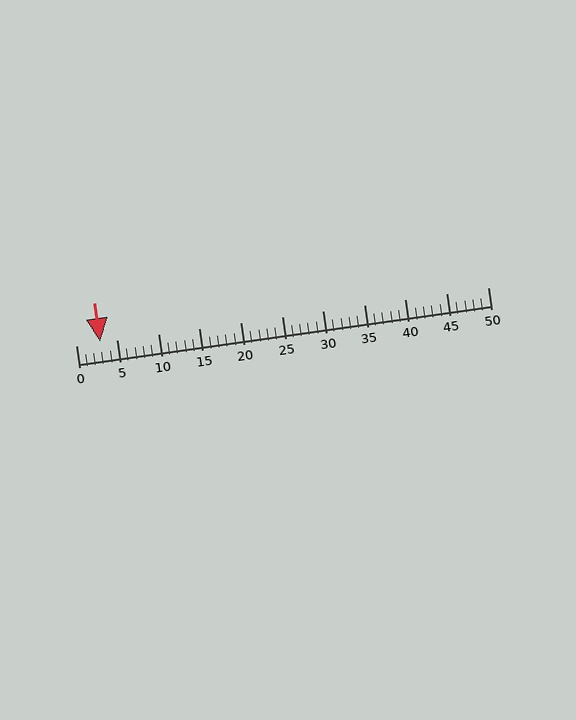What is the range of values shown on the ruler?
The ruler shows values from 0 to 50.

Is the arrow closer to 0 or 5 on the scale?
The arrow is closer to 5.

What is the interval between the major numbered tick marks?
The major tick marks are spaced 5 units apart.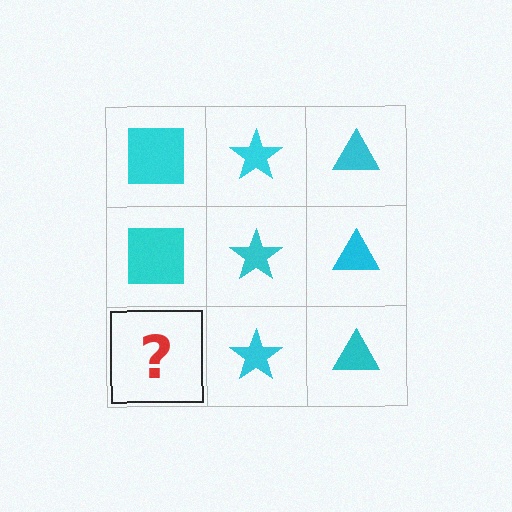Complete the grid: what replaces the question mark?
The question mark should be replaced with a cyan square.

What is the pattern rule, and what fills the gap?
The rule is that each column has a consistent shape. The gap should be filled with a cyan square.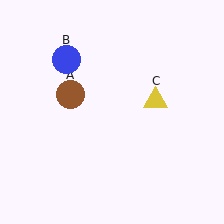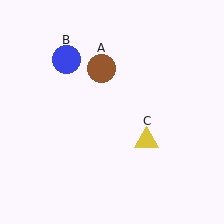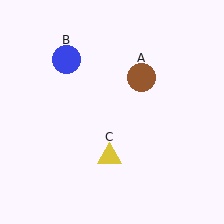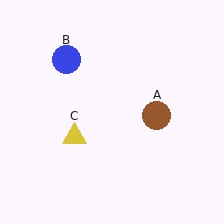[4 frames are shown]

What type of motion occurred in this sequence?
The brown circle (object A), yellow triangle (object C) rotated clockwise around the center of the scene.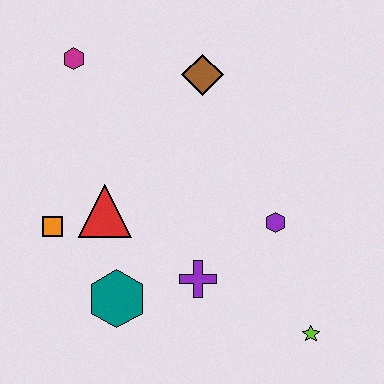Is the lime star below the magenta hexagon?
Yes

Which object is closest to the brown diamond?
The magenta hexagon is closest to the brown diamond.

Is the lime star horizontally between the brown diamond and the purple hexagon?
No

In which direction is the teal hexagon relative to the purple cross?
The teal hexagon is to the left of the purple cross.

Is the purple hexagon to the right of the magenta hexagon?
Yes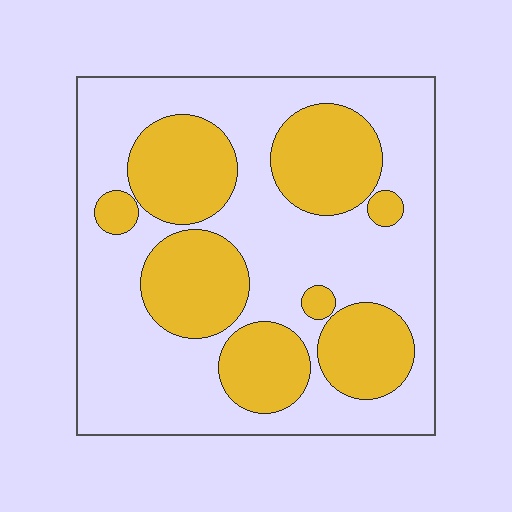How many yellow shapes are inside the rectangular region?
8.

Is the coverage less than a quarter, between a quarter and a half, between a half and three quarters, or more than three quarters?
Between a quarter and a half.